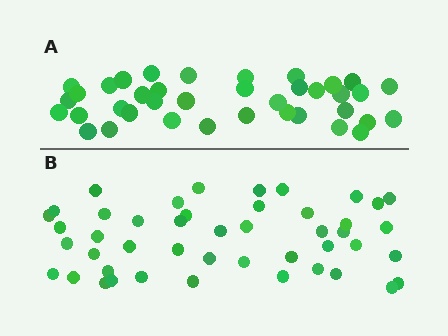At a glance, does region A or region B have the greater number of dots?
Region B (the bottom region) has more dots.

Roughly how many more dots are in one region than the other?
Region B has roughly 8 or so more dots than region A.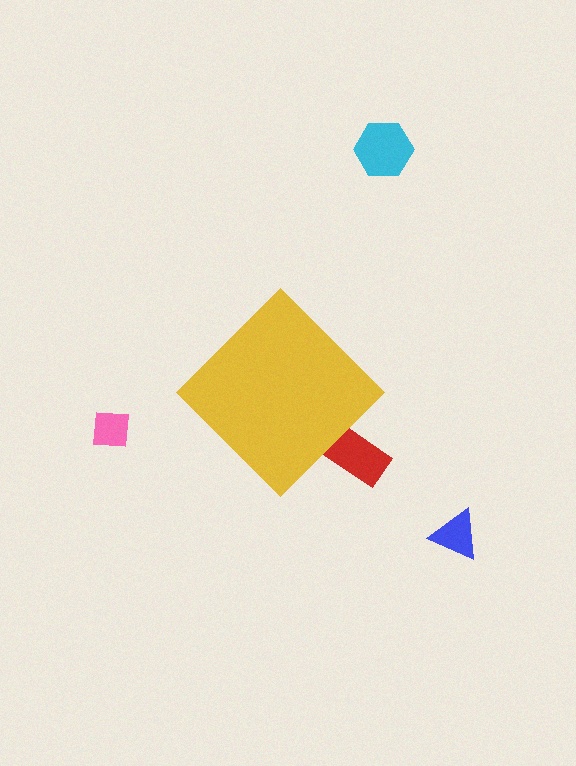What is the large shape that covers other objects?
A yellow diamond.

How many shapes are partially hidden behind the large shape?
1 shape is partially hidden.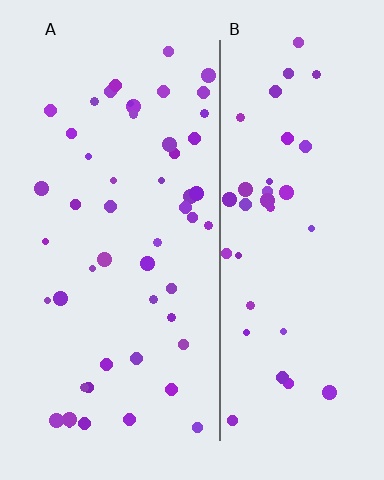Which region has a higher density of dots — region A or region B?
A (the left).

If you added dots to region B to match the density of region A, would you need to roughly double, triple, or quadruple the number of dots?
Approximately double.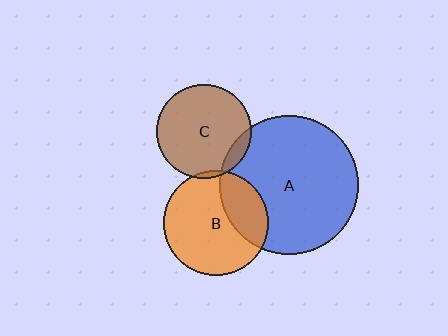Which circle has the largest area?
Circle A (blue).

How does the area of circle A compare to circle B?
Approximately 1.7 times.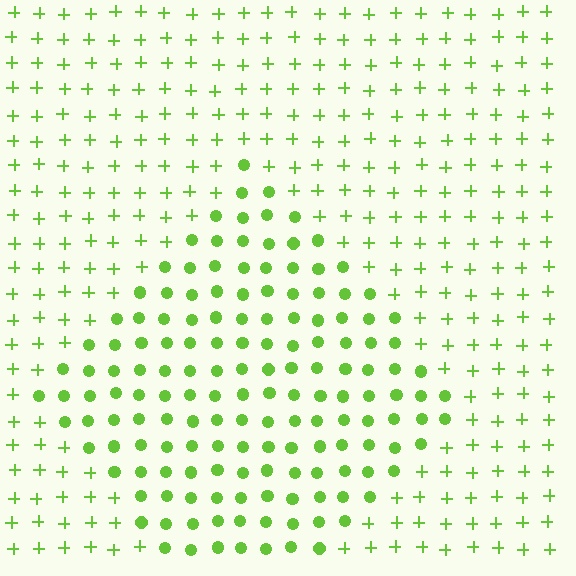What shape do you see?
I see a diamond.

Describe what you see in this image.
The image is filled with small lime elements arranged in a uniform grid. A diamond-shaped region contains circles, while the surrounding area contains plus signs. The boundary is defined purely by the change in element shape.